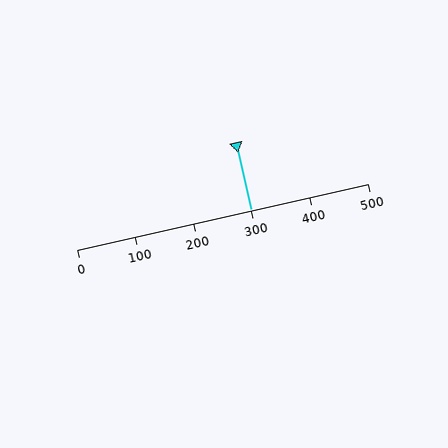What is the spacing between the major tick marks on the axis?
The major ticks are spaced 100 apart.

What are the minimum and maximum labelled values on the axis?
The axis runs from 0 to 500.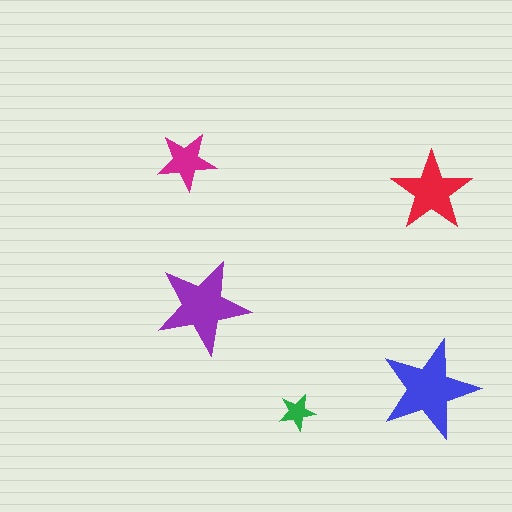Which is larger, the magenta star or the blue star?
The blue one.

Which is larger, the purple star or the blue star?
The blue one.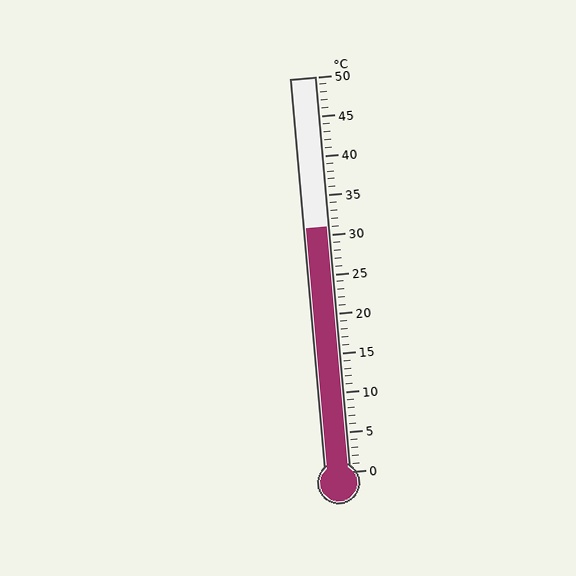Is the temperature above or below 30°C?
The temperature is above 30°C.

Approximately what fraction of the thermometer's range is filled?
The thermometer is filled to approximately 60% of its range.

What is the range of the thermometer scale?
The thermometer scale ranges from 0°C to 50°C.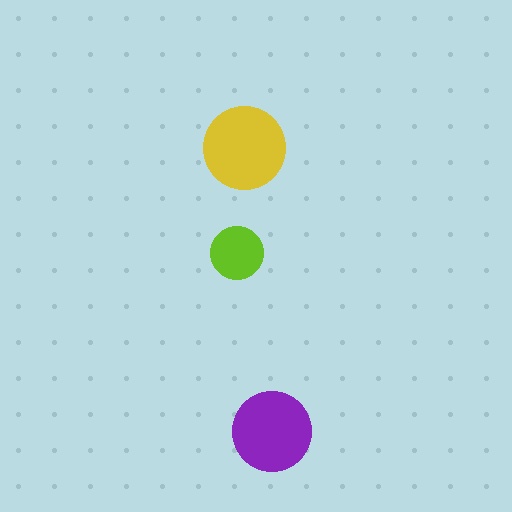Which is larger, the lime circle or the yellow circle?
The yellow one.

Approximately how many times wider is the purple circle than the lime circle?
About 1.5 times wider.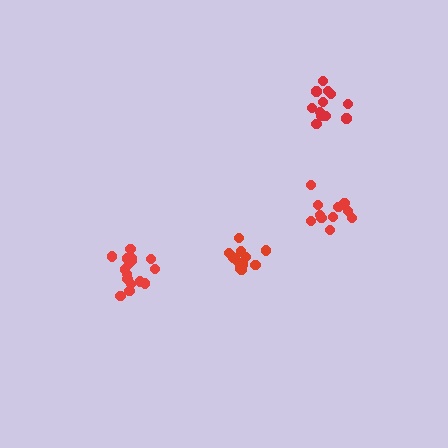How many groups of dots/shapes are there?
There are 4 groups.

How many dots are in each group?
Group 1: 12 dots, Group 2: 16 dots, Group 3: 11 dots, Group 4: 12 dots (51 total).